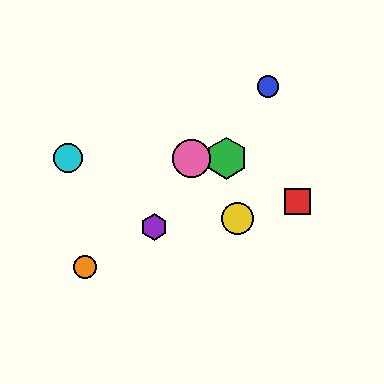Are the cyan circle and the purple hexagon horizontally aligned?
No, the cyan circle is at y≈158 and the purple hexagon is at y≈227.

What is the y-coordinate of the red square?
The red square is at y≈201.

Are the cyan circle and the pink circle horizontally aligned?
Yes, both are at y≈158.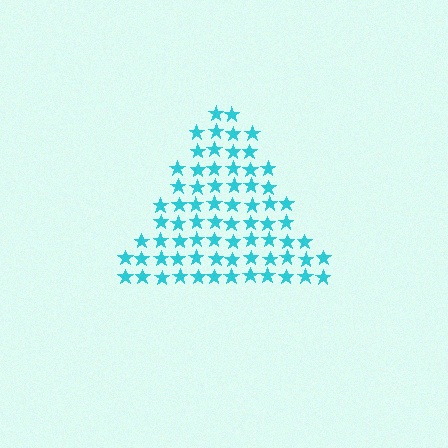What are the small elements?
The small elements are stars.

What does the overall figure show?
The overall figure shows a triangle.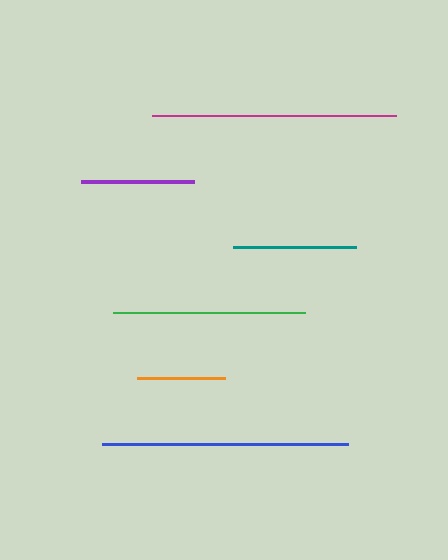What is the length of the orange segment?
The orange segment is approximately 88 pixels long.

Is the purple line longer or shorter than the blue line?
The blue line is longer than the purple line.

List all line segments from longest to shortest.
From longest to shortest: blue, magenta, green, teal, purple, orange.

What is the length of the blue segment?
The blue segment is approximately 246 pixels long.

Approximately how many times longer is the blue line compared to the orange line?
The blue line is approximately 2.8 times the length of the orange line.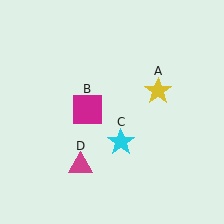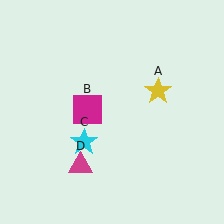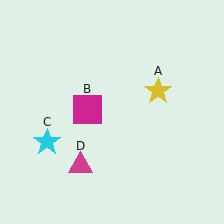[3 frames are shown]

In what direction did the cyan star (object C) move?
The cyan star (object C) moved left.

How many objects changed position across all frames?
1 object changed position: cyan star (object C).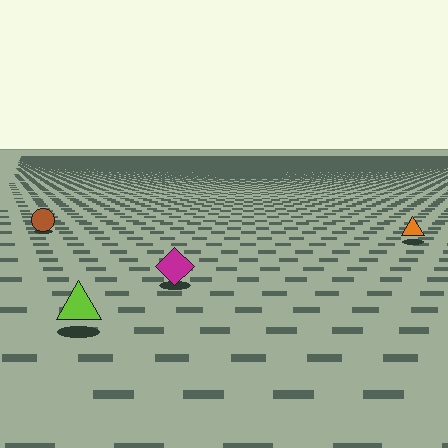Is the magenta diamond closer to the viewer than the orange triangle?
Yes. The magenta diamond is closer — you can tell from the texture gradient: the ground texture is coarser near it.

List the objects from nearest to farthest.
From nearest to farthest: the lime triangle, the magenta diamond, the orange triangle, the brown circle.